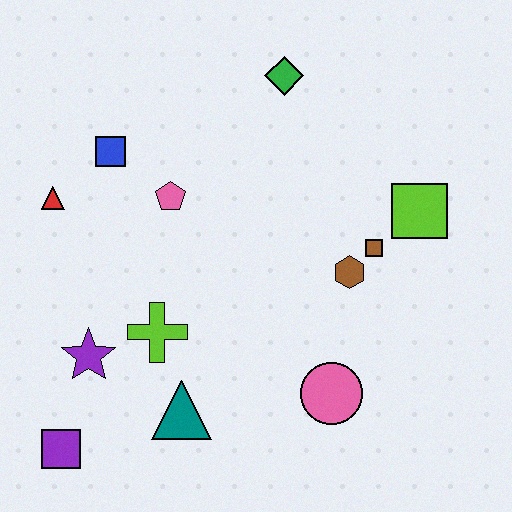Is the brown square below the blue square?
Yes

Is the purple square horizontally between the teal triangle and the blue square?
No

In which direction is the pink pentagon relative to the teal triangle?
The pink pentagon is above the teal triangle.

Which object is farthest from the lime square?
The purple square is farthest from the lime square.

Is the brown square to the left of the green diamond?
No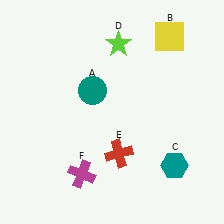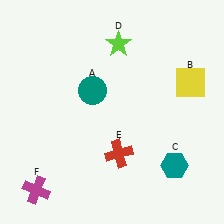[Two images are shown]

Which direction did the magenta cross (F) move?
The magenta cross (F) moved left.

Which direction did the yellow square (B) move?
The yellow square (B) moved down.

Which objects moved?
The objects that moved are: the yellow square (B), the magenta cross (F).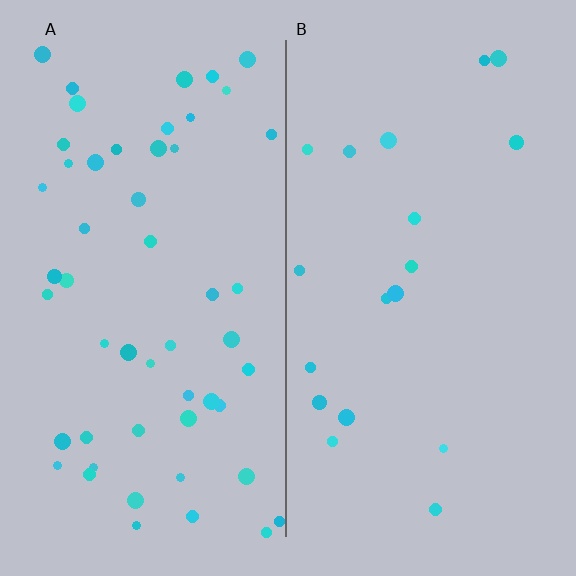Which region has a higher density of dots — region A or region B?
A (the left).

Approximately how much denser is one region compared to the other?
Approximately 2.9× — region A over region B.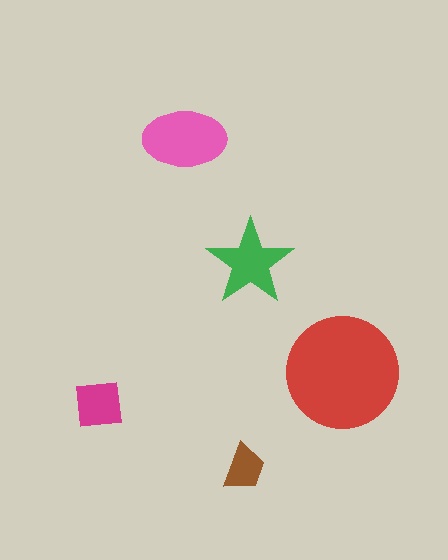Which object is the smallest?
The brown trapezoid.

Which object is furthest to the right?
The red circle is rightmost.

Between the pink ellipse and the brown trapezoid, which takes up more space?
The pink ellipse.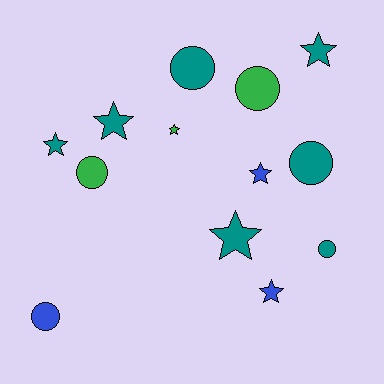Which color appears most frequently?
Teal, with 7 objects.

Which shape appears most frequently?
Star, with 7 objects.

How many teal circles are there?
There are 3 teal circles.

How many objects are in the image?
There are 13 objects.